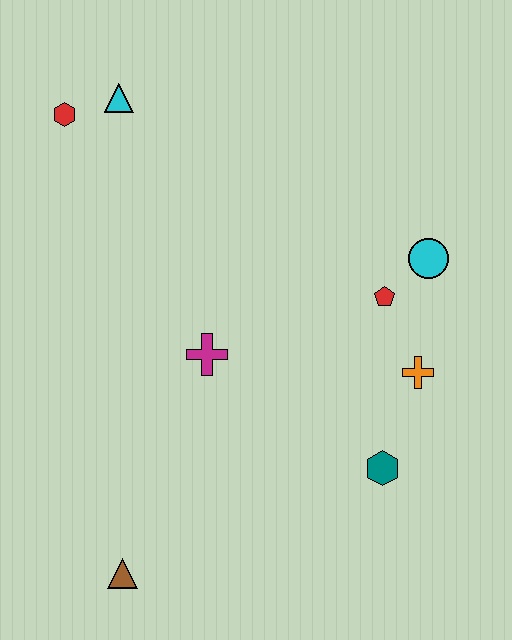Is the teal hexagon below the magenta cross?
Yes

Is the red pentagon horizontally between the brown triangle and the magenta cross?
No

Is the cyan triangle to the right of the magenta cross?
No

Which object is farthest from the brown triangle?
The cyan triangle is farthest from the brown triangle.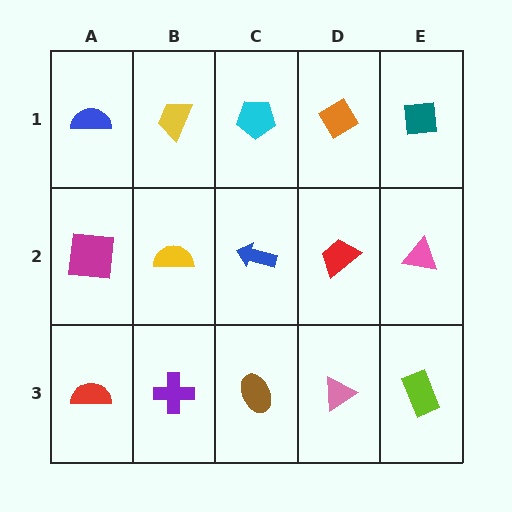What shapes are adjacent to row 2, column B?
A yellow trapezoid (row 1, column B), a purple cross (row 3, column B), a magenta square (row 2, column A), a blue arrow (row 2, column C).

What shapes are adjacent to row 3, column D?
A red trapezoid (row 2, column D), a brown ellipse (row 3, column C), a lime rectangle (row 3, column E).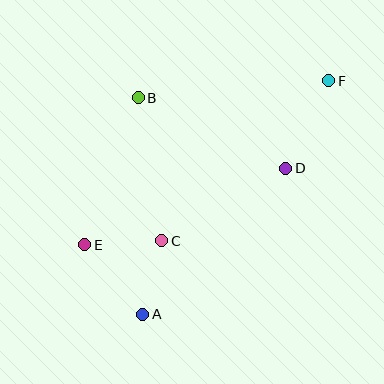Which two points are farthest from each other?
Points A and F are farthest from each other.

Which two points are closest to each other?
Points A and C are closest to each other.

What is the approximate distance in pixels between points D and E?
The distance between D and E is approximately 215 pixels.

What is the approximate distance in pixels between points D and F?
The distance between D and F is approximately 98 pixels.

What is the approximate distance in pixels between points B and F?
The distance between B and F is approximately 191 pixels.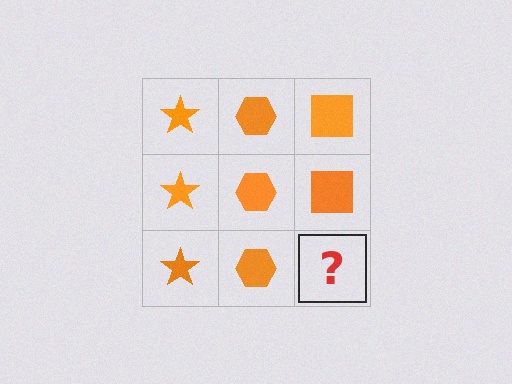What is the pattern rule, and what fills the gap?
The rule is that each column has a consistent shape. The gap should be filled with an orange square.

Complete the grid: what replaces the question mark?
The question mark should be replaced with an orange square.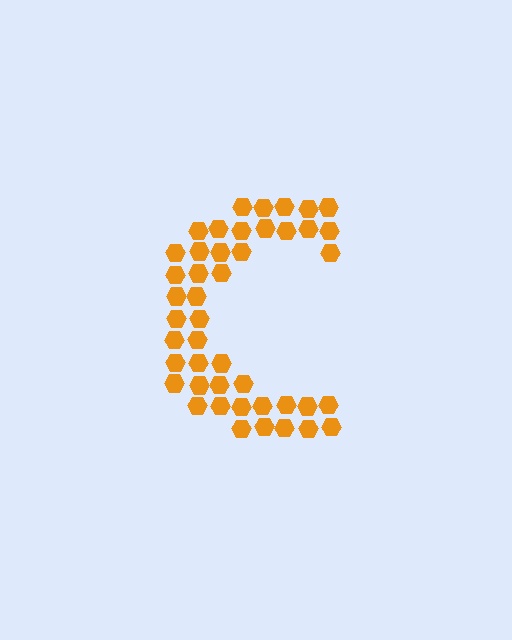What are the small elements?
The small elements are hexagons.